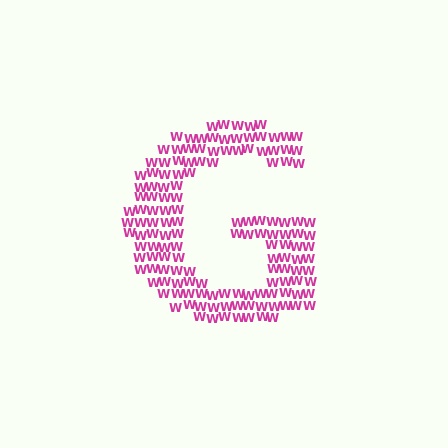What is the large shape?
The large shape is the letter G.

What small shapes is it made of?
It is made of small letter W's.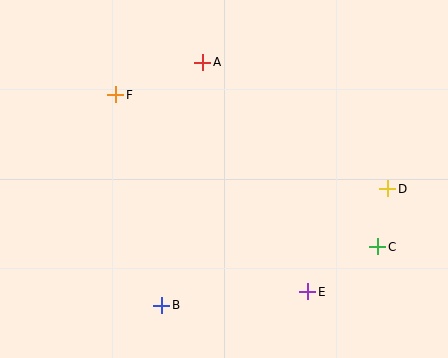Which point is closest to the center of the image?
Point A at (203, 62) is closest to the center.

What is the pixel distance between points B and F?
The distance between B and F is 216 pixels.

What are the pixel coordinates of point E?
Point E is at (308, 292).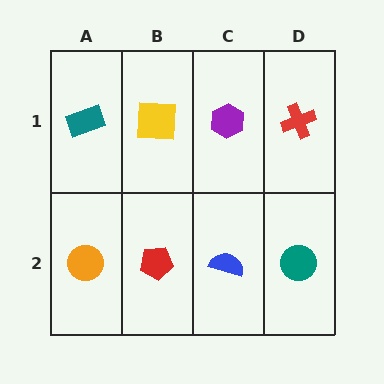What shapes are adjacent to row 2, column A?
A teal rectangle (row 1, column A), a red pentagon (row 2, column B).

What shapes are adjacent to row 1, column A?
An orange circle (row 2, column A), a yellow square (row 1, column B).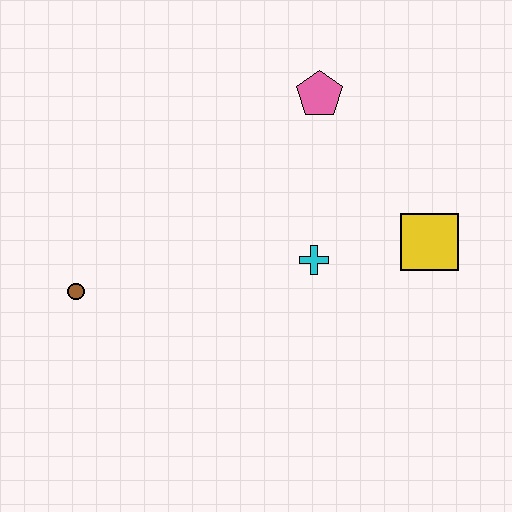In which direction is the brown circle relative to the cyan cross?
The brown circle is to the left of the cyan cross.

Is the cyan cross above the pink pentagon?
No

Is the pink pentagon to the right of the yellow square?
No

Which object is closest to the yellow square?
The cyan cross is closest to the yellow square.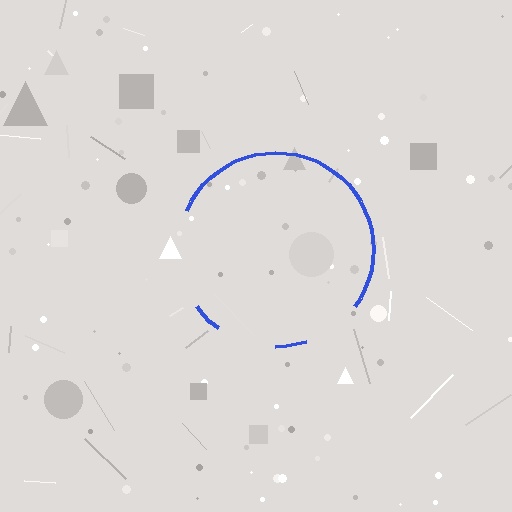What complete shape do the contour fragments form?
The contour fragments form a circle.